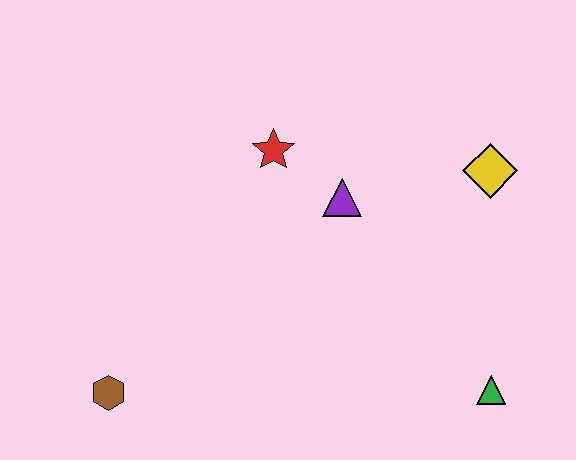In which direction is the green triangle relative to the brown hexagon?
The green triangle is to the right of the brown hexagon.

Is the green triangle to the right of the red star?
Yes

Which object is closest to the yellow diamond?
The purple triangle is closest to the yellow diamond.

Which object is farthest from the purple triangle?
The brown hexagon is farthest from the purple triangle.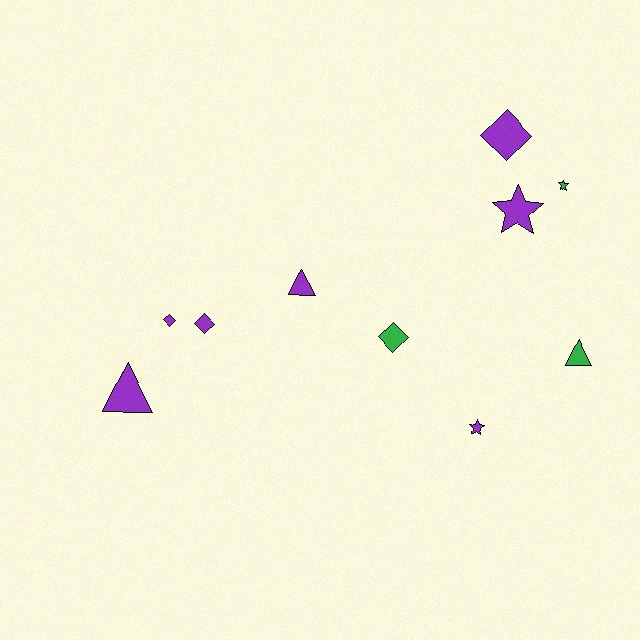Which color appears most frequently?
Purple, with 7 objects.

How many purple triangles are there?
There are 2 purple triangles.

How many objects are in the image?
There are 10 objects.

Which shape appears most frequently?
Diamond, with 4 objects.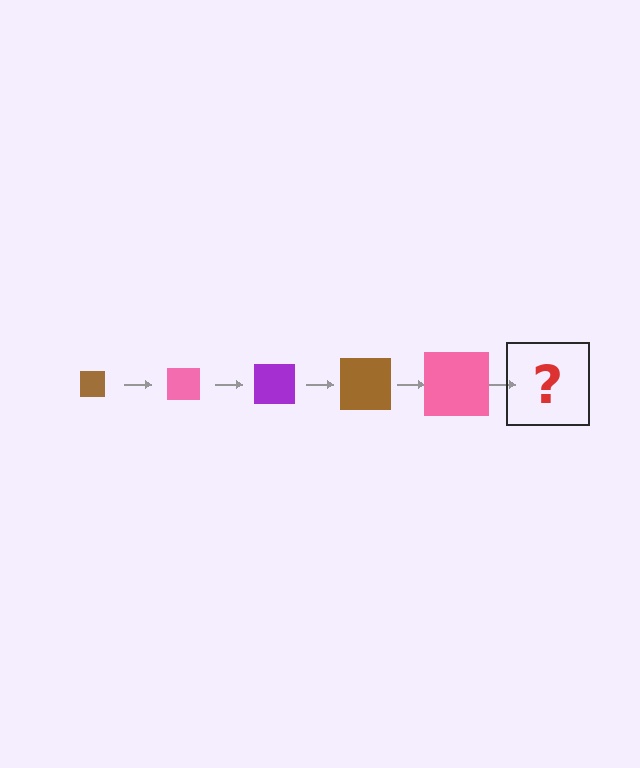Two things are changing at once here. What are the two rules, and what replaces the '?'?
The two rules are that the square grows larger each step and the color cycles through brown, pink, and purple. The '?' should be a purple square, larger than the previous one.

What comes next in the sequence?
The next element should be a purple square, larger than the previous one.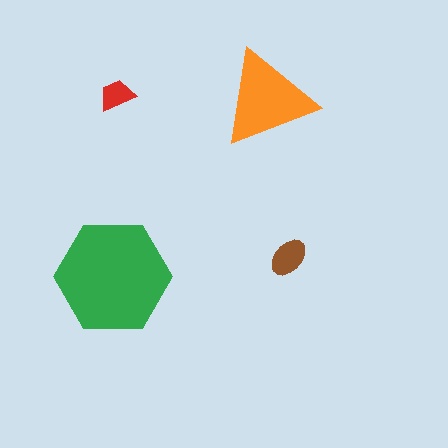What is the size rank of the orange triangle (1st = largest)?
2nd.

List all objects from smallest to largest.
The red trapezoid, the brown ellipse, the orange triangle, the green hexagon.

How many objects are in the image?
There are 4 objects in the image.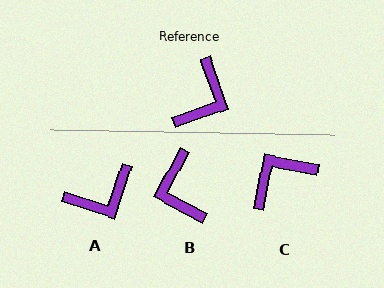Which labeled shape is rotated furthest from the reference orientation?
C, about 150 degrees away.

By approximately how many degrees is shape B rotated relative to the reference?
Approximately 138 degrees clockwise.